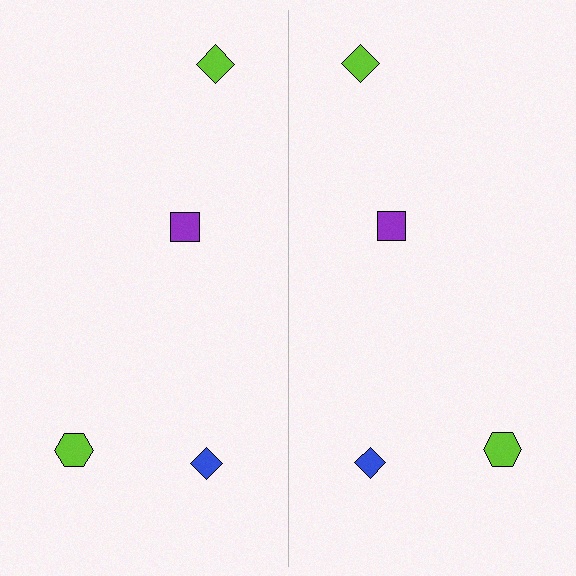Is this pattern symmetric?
Yes, this pattern has bilateral (reflection) symmetry.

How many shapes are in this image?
There are 8 shapes in this image.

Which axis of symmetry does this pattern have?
The pattern has a vertical axis of symmetry running through the center of the image.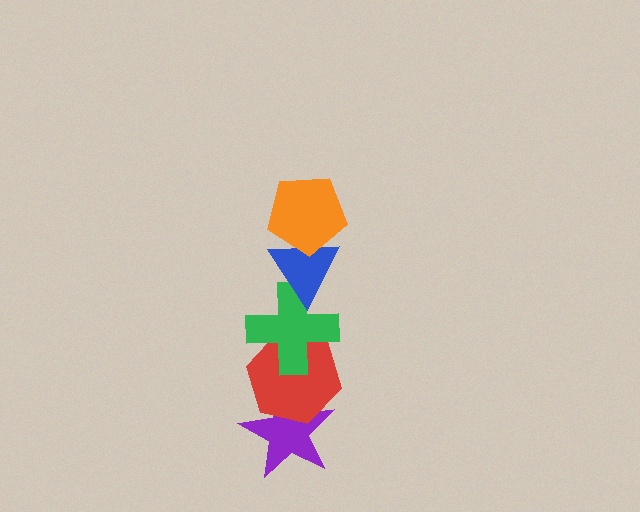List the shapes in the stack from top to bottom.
From top to bottom: the orange pentagon, the blue triangle, the green cross, the red hexagon, the purple star.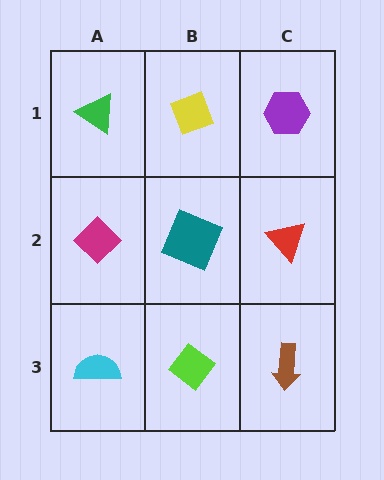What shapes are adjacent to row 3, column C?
A red triangle (row 2, column C), a lime diamond (row 3, column B).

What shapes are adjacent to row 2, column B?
A yellow diamond (row 1, column B), a lime diamond (row 3, column B), a magenta diamond (row 2, column A), a red triangle (row 2, column C).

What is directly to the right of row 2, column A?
A teal square.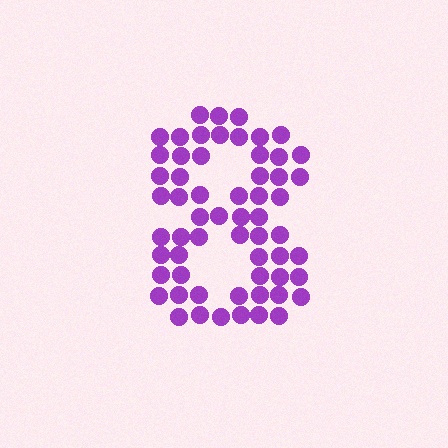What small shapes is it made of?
It is made of small circles.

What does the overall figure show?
The overall figure shows the digit 8.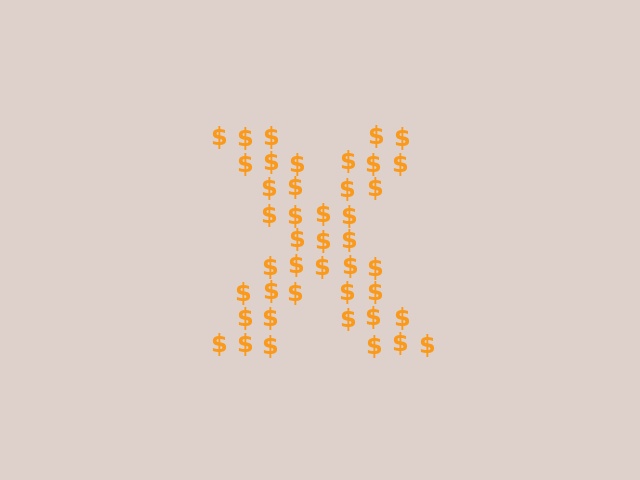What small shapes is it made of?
It is made of small dollar signs.